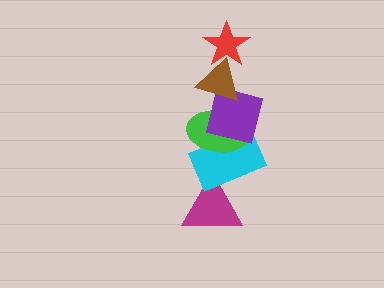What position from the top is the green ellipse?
The green ellipse is 4th from the top.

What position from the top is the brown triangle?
The brown triangle is 2nd from the top.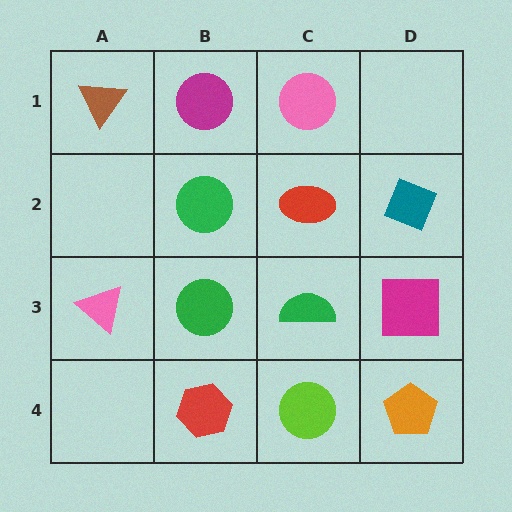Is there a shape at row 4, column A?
No, that cell is empty.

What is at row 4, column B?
A red hexagon.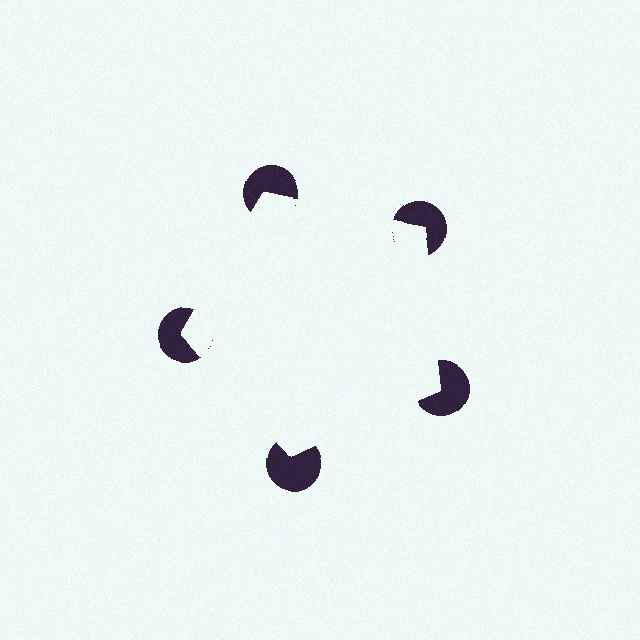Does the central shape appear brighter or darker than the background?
It typically appears slightly brighter than the background, even though no actual brightness change is drawn.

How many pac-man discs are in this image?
There are 5 — one at each vertex of the illusory pentagon.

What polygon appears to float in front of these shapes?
An illusory pentagon — its edges are inferred from the aligned wedge cuts in the pac-man discs, not physically drawn.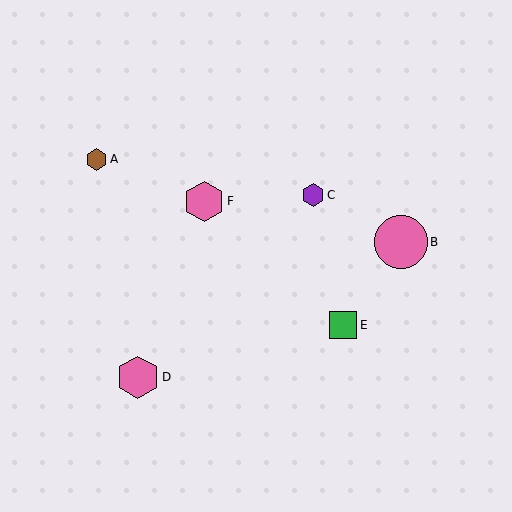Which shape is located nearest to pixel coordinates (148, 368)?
The pink hexagon (labeled D) at (138, 377) is nearest to that location.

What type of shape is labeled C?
Shape C is a purple hexagon.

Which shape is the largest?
The pink circle (labeled B) is the largest.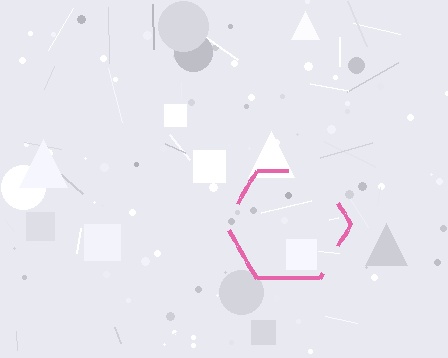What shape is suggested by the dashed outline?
The dashed outline suggests a hexagon.